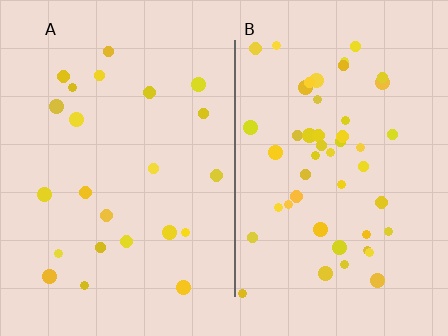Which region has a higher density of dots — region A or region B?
B (the right).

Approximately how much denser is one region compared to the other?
Approximately 2.1× — region B over region A.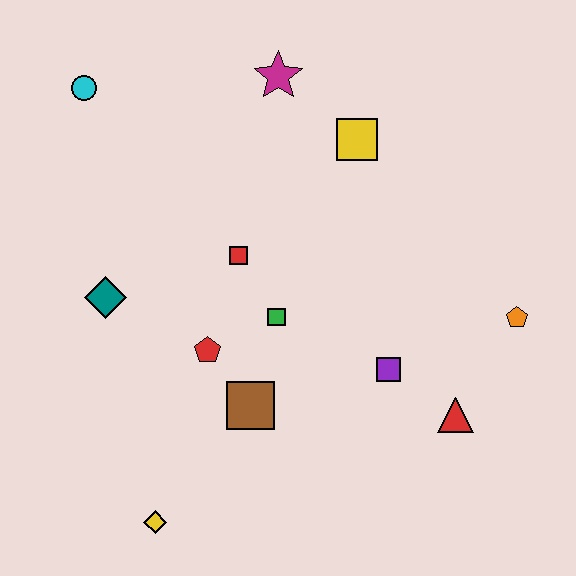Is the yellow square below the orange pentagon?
No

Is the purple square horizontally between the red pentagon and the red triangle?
Yes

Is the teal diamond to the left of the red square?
Yes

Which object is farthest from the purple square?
The cyan circle is farthest from the purple square.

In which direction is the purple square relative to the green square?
The purple square is to the right of the green square.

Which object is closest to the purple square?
The red triangle is closest to the purple square.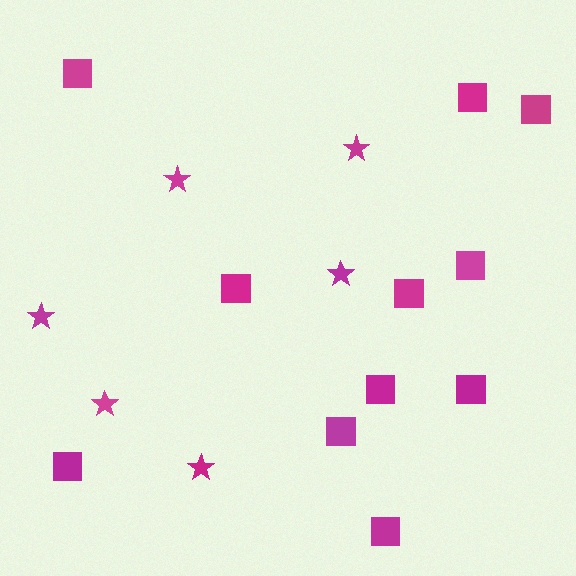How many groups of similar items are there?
There are 2 groups: one group of squares (11) and one group of stars (6).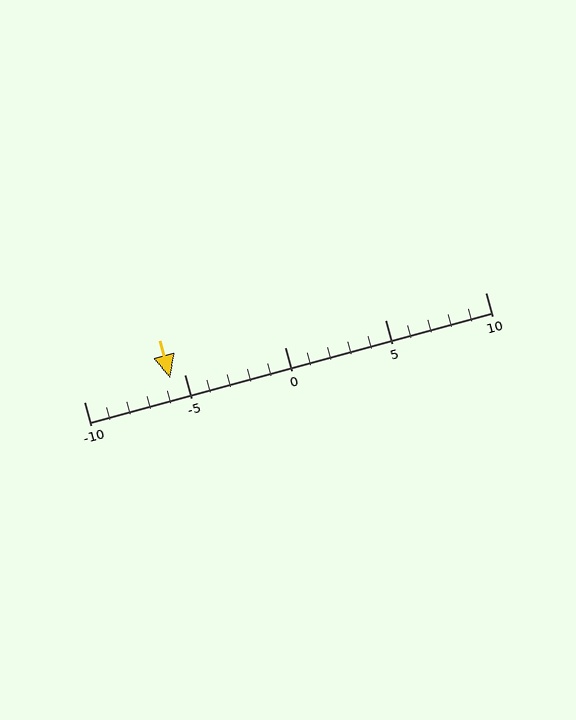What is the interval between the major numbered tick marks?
The major tick marks are spaced 5 units apart.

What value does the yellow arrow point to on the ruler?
The yellow arrow points to approximately -6.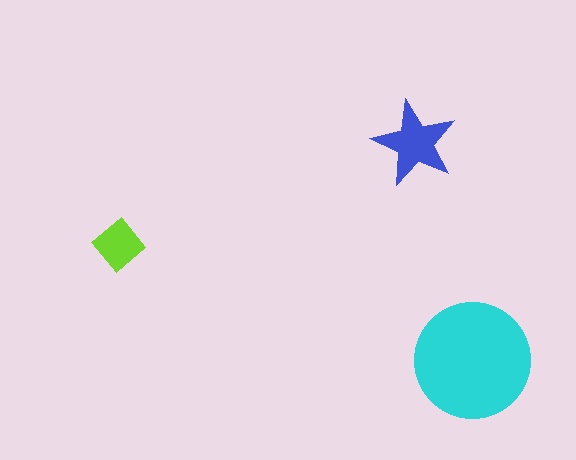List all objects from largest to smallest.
The cyan circle, the blue star, the lime diamond.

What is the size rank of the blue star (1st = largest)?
2nd.